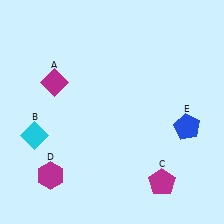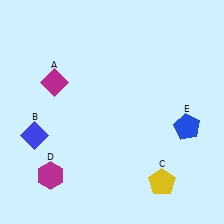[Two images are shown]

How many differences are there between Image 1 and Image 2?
There are 2 differences between the two images.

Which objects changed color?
B changed from cyan to blue. C changed from magenta to yellow.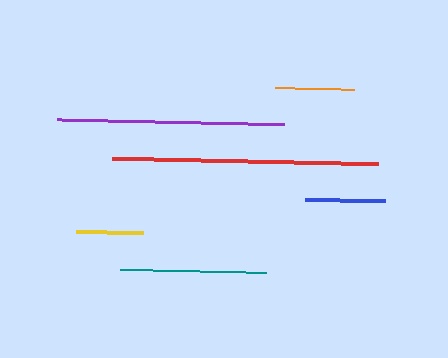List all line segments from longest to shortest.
From longest to shortest: red, purple, teal, blue, orange, yellow.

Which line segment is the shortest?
The yellow line is the shortest at approximately 67 pixels.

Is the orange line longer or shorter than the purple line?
The purple line is longer than the orange line.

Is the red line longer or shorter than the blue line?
The red line is longer than the blue line.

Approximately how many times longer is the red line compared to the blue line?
The red line is approximately 3.3 times the length of the blue line.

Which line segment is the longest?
The red line is the longest at approximately 266 pixels.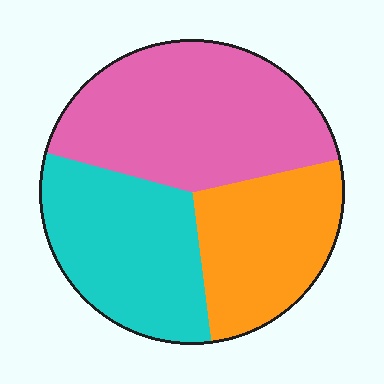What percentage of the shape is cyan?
Cyan takes up about one third (1/3) of the shape.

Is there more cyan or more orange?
Cyan.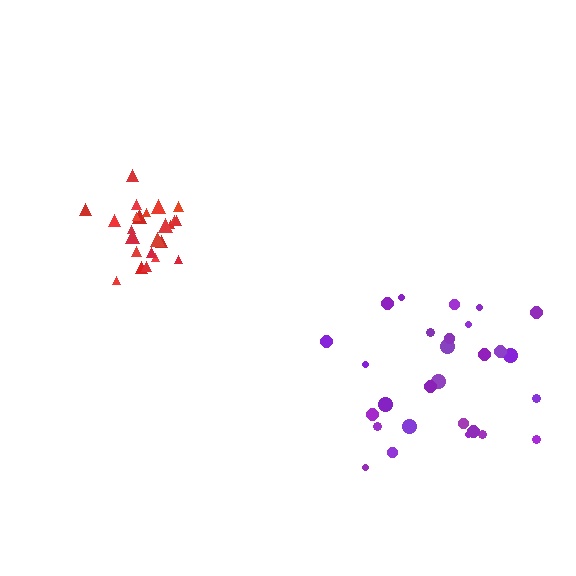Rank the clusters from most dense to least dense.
red, purple.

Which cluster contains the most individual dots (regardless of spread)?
Purple (28).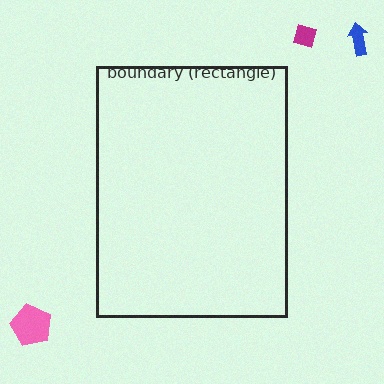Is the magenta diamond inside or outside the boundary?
Outside.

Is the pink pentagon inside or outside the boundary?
Outside.